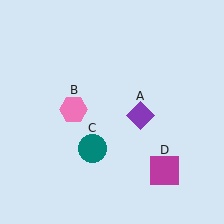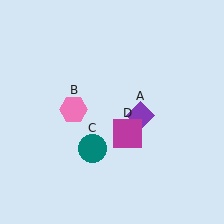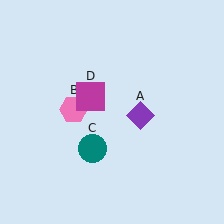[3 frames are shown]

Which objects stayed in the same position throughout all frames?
Purple diamond (object A) and pink hexagon (object B) and teal circle (object C) remained stationary.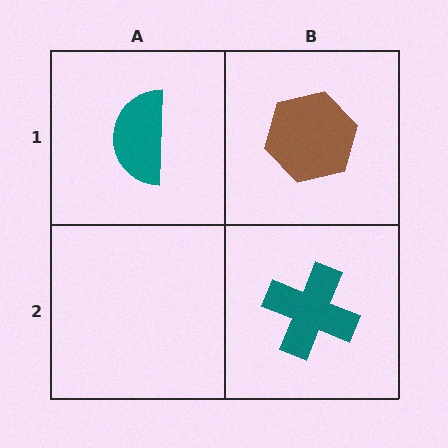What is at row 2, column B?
A teal cross.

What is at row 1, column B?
A brown hexagon.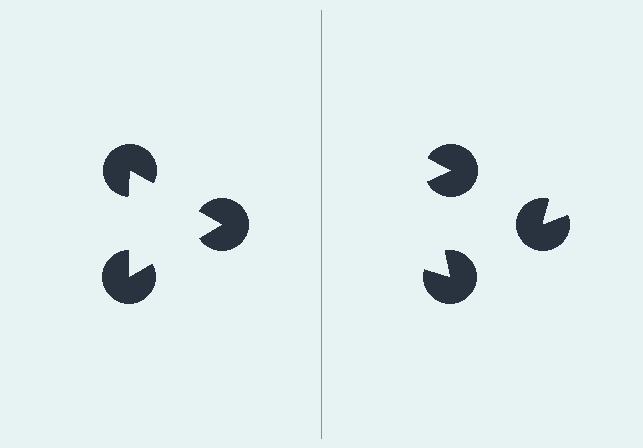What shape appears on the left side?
An illusory triangle.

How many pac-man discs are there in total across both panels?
6 — 3 on each side.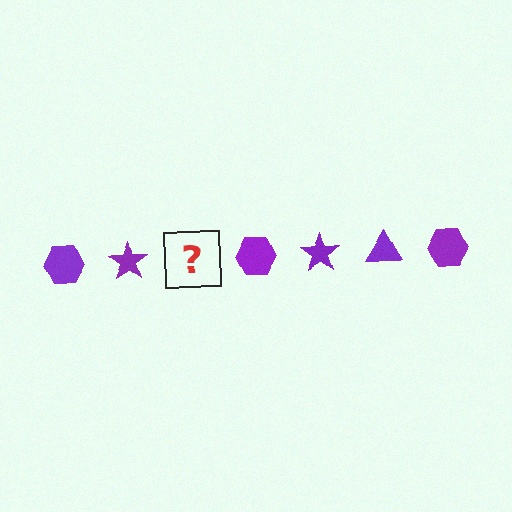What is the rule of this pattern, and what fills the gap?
The rule is that the pattern cycles through hexagon, star, triangle shapes in purple. The gap should be filled with a purple triangle.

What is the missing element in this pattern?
The missing element is a purple triangle.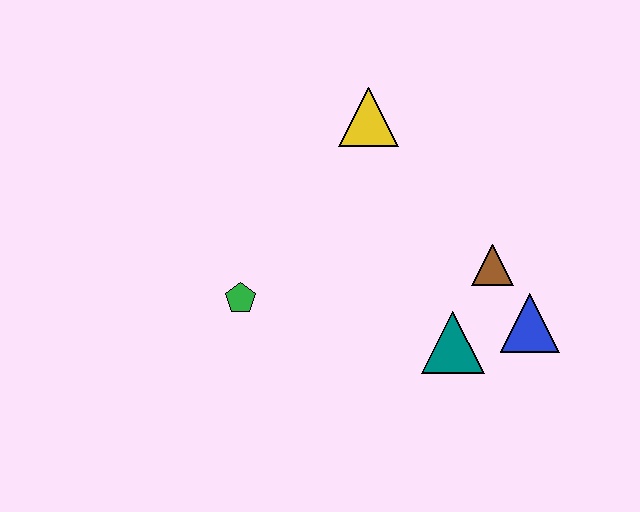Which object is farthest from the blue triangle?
The green pentagon is farthest from the blue triangle.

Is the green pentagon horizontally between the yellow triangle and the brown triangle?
No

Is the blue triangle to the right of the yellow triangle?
Yes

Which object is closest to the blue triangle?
The brown triangle is closest to the blue triangle.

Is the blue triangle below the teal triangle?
No